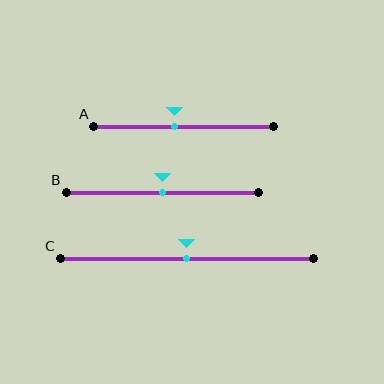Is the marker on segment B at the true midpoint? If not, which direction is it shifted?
Yes, the marker on segment B is at the true midpoint.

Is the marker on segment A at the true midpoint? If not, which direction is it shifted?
No, the marker on segment A is shifted to the left by about 5% of the segment length.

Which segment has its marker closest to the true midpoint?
Segment B has its marker closest to the true midpoint.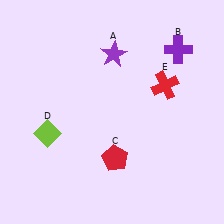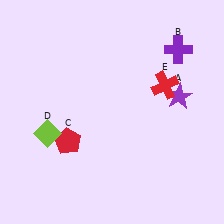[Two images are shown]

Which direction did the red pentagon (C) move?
The red pentagon (C) moved left.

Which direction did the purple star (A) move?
The purple star (A) moved right.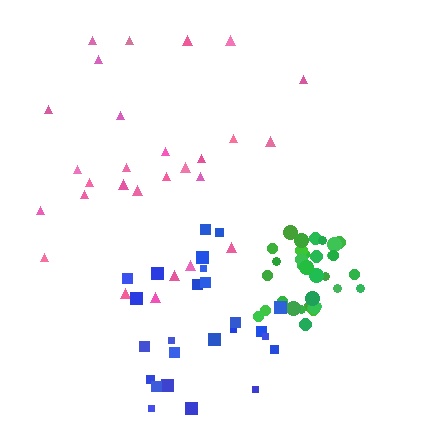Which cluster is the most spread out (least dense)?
Pink.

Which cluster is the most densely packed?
Green.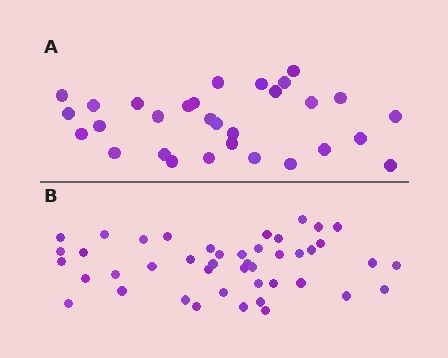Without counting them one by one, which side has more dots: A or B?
Region B (the bottom region) has more dots.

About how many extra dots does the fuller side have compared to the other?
Region B has approximately 15 more dots than region A.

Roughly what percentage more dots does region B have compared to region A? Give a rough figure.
About 45% more.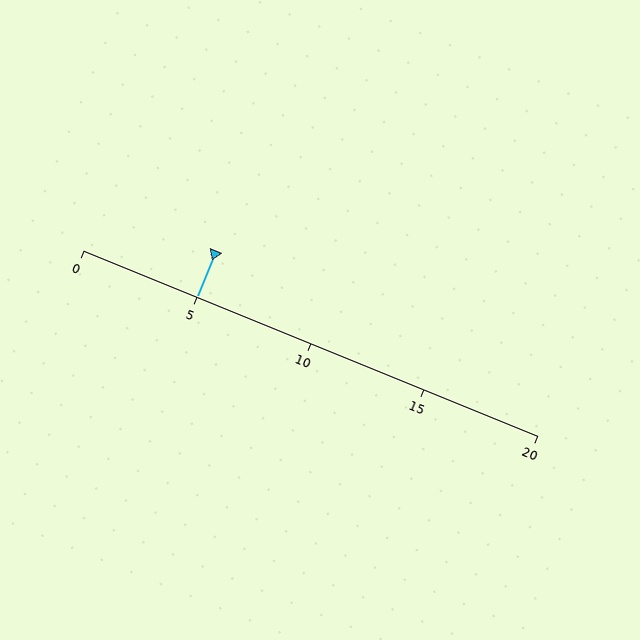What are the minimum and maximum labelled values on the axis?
The axis runs from 0 to 20.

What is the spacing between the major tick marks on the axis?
The major ticks are spaced 5 apart.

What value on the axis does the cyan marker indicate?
The marker indicates approximately 5.